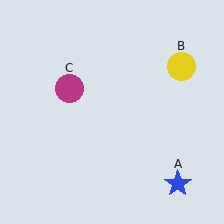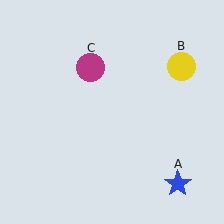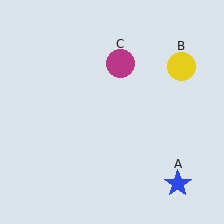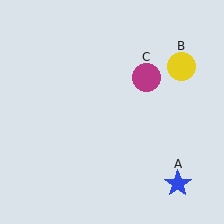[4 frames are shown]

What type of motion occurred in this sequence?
The magenta circle (object C) rotated clockwise around the center of the scene.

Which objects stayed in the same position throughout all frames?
Blue star (object A) and yellow circle (object B) remained stationary.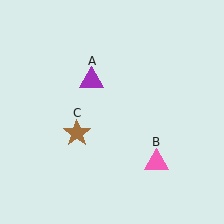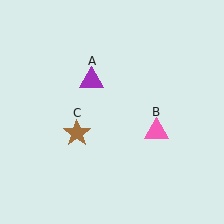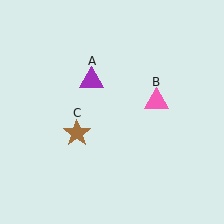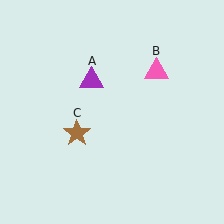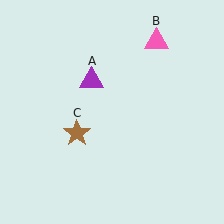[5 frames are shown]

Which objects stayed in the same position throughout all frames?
Purple triangle (object A) and brown star (object C) remained stationary.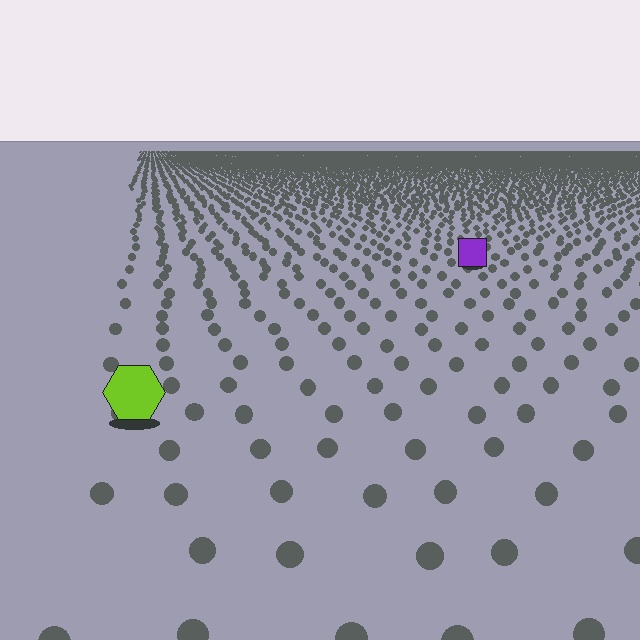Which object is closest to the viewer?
The lime hexagon is closest. The texture marks near it are larger and more spread out.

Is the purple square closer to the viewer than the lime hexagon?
No. The lime hexagon is closer — you can tell from the texture gradient: the ground texture is coarser near it.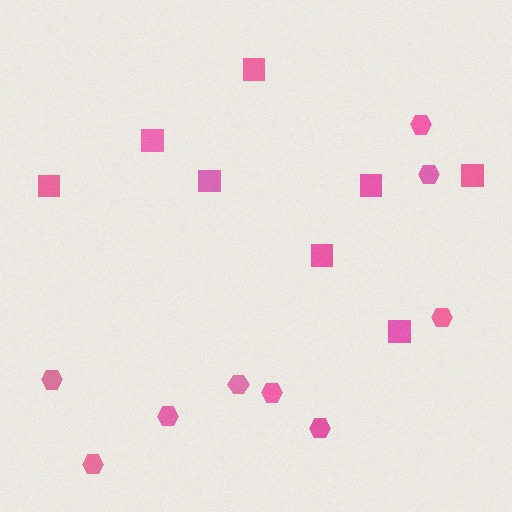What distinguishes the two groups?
There are 2 groups: one group of squares (8) and one group of hexagons (9).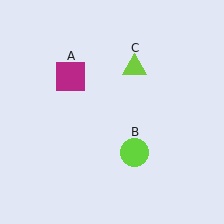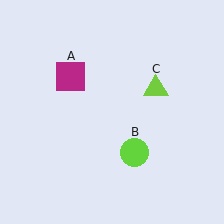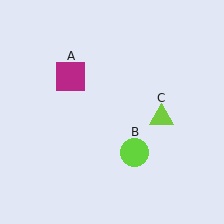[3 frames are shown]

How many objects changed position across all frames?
1 object changed position: lime triangle (object C).